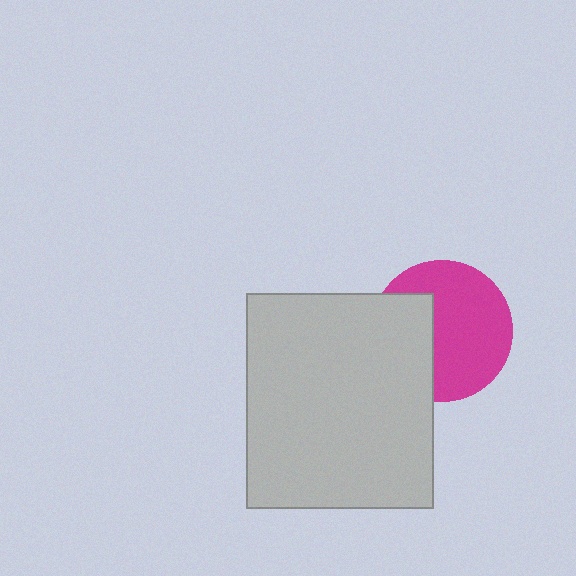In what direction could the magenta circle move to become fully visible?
The magenta circle could move right. That would shift it out from behind the light gray rectangle entirely.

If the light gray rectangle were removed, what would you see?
You would see the complete magenta circle.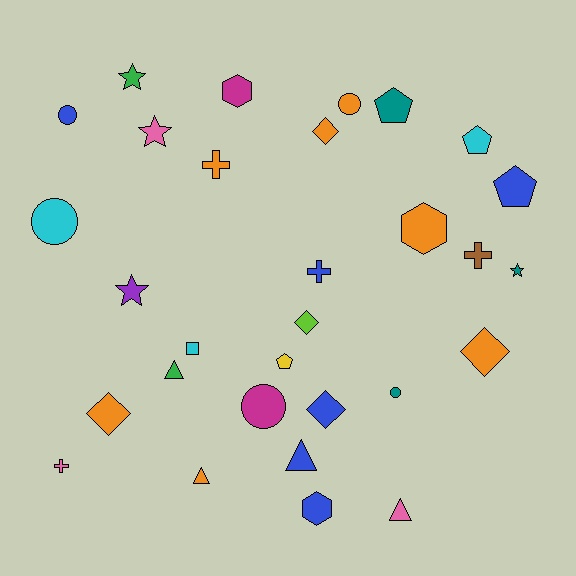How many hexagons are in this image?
There are 3 hexagons.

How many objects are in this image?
There are 30 objects.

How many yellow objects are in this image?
There is 1 yellow object.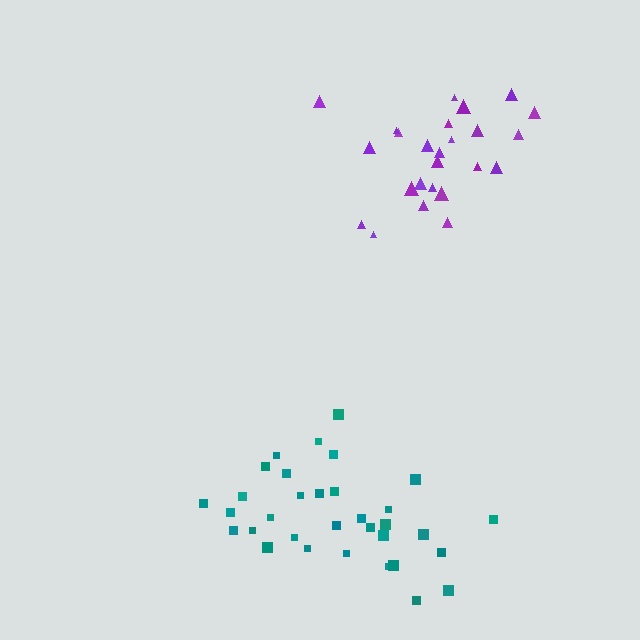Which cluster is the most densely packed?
Teal.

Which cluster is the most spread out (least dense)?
Purple.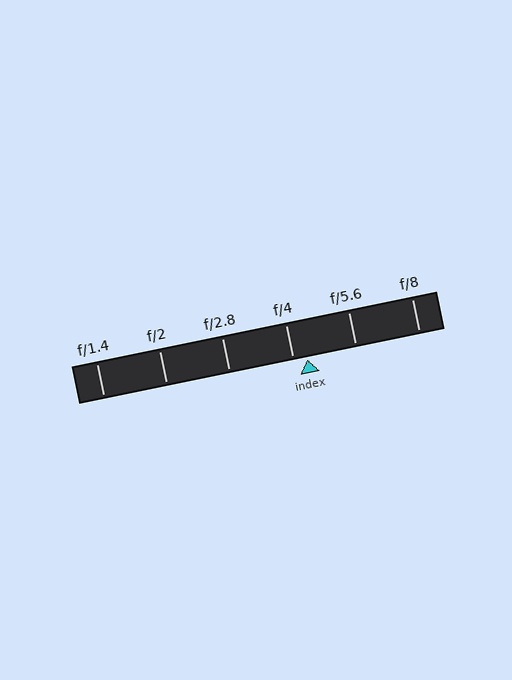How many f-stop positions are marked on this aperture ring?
There are 6 f-stop positions marked.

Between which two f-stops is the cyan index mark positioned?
The index mark is between f/4 and f/5.6.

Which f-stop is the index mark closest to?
The index mark is closest to f/4.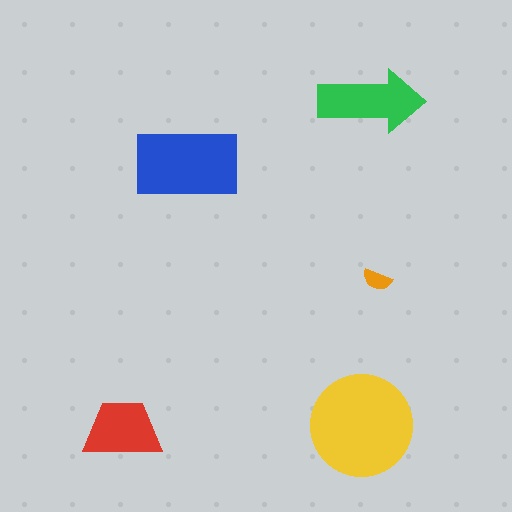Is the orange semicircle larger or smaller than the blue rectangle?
Smaller.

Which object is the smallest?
The orange semicircle.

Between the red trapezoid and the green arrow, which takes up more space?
The green arrow.